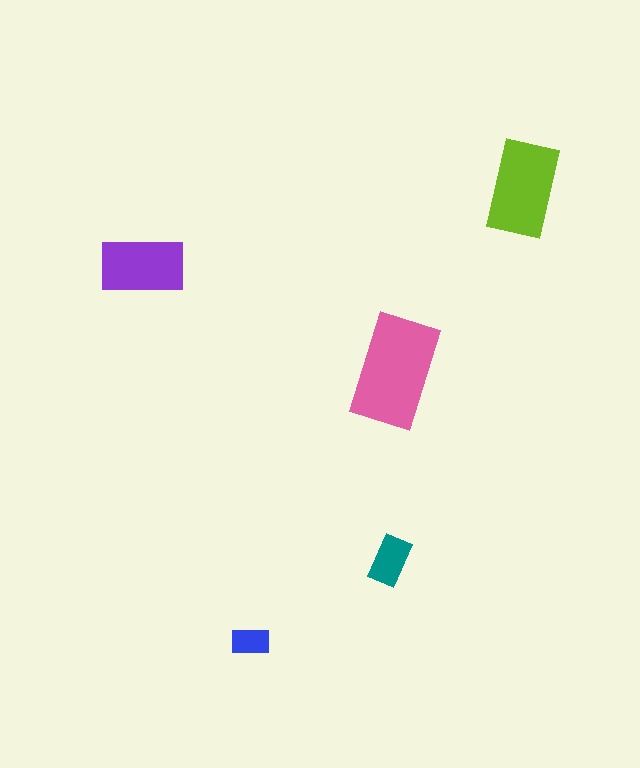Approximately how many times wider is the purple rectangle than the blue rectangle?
About 2 times wider.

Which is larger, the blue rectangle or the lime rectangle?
The lime one.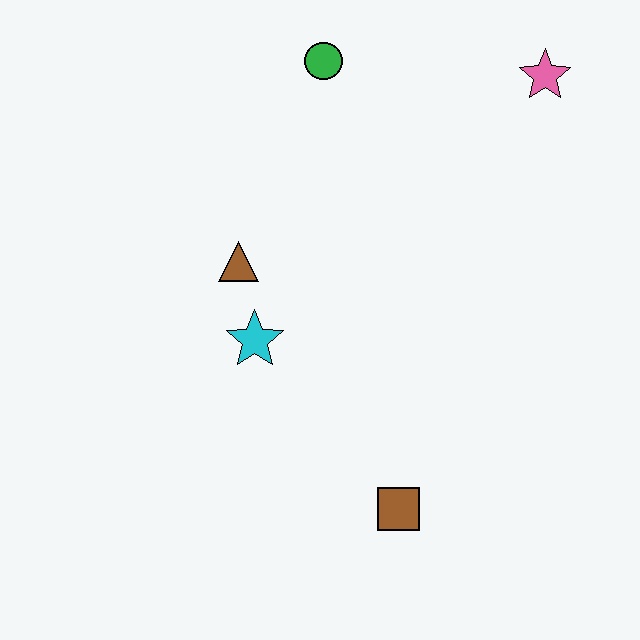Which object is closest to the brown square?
The cyan star is closest to the brown square.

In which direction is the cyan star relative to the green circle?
The cyan star is below the green circle.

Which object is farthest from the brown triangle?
The pink star is farthest from the brown triangle.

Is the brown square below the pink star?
Yes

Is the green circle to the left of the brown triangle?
No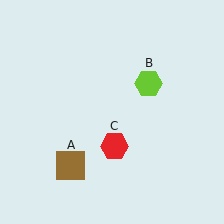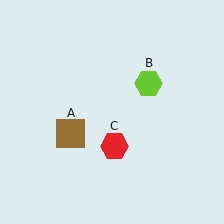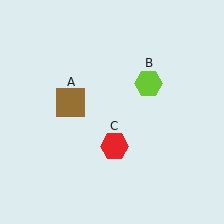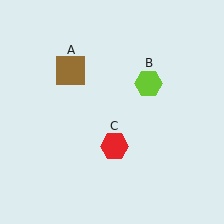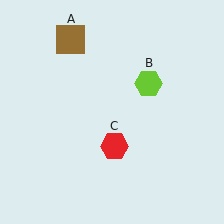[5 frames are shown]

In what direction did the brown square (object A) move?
The brown square (object A) moved up.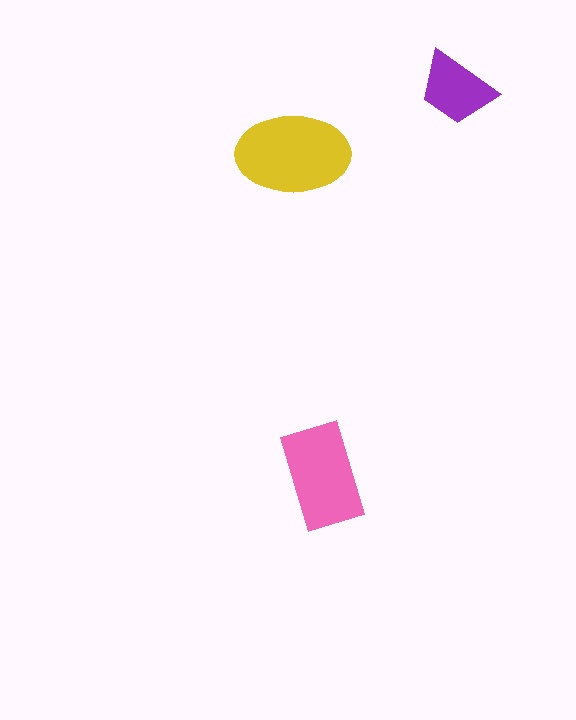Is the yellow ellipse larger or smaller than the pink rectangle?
Larger.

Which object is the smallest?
The purple trapezoid.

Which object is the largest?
The yellow ellipse.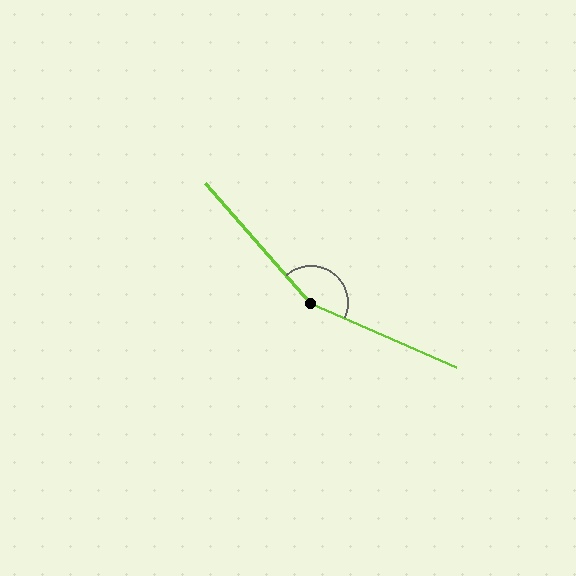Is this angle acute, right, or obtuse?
It is obtuse.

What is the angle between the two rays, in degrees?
Approximately 155 degrees.